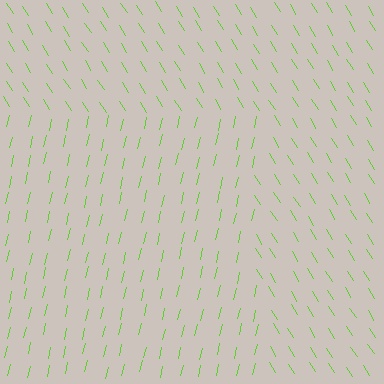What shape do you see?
I see a rectangle.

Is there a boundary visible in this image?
Yes, there is a texture boundary formed by a change in line orientation.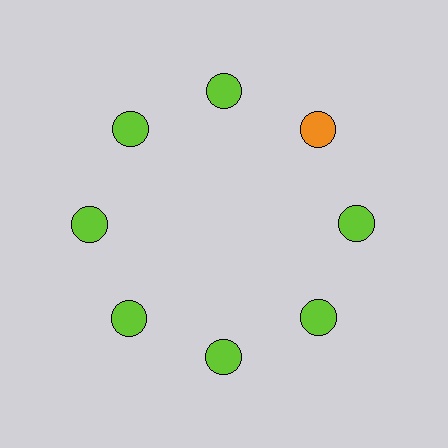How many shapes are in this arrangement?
There are 8 shapes arranged in a ring pattern.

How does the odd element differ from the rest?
It has a different color: orange instead of lime.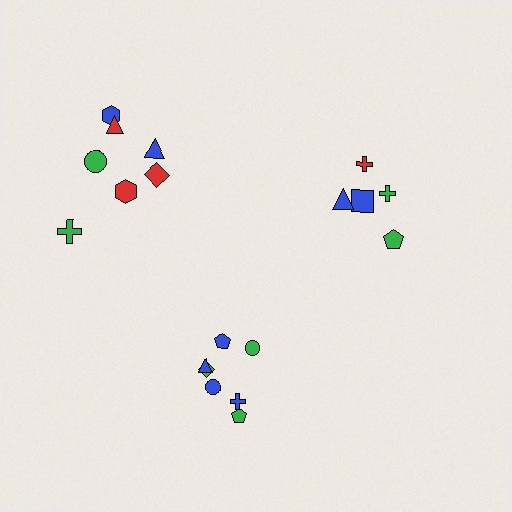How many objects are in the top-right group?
There are 5 objects.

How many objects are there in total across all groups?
There are 19 objects.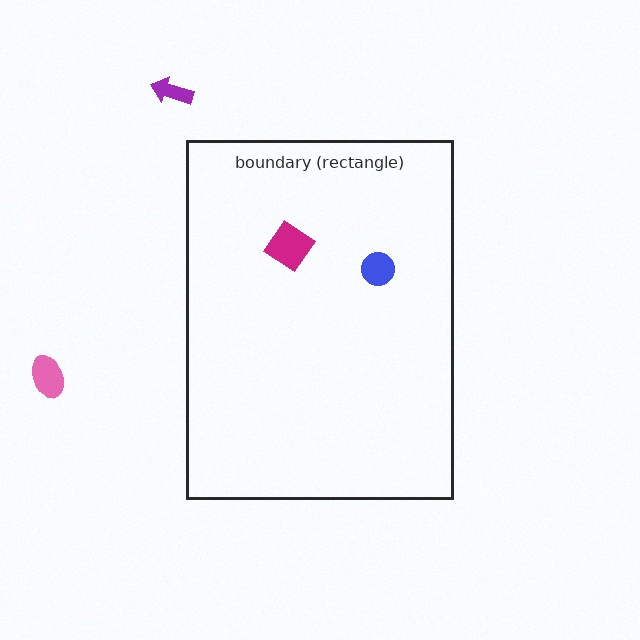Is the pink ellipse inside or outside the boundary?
Outside.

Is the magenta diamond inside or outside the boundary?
Inside.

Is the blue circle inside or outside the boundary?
Inside.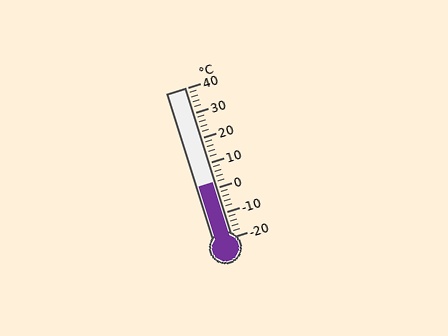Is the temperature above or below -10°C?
The temperature is above -10°C.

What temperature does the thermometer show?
The thermometer shows approximately 2°C.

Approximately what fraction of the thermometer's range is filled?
The thermometer is filled to approximately 35% of its range.